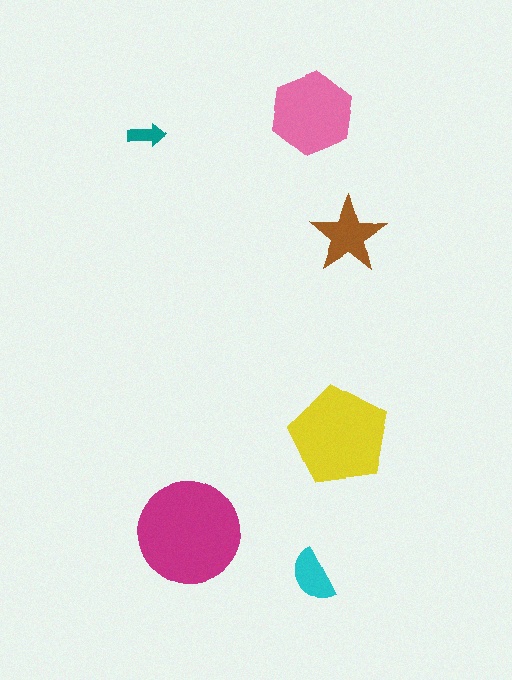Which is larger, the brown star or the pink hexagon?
The pink hexagon.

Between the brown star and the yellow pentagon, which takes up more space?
The yellow pentagon.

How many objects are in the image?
There are 6 objects in the image.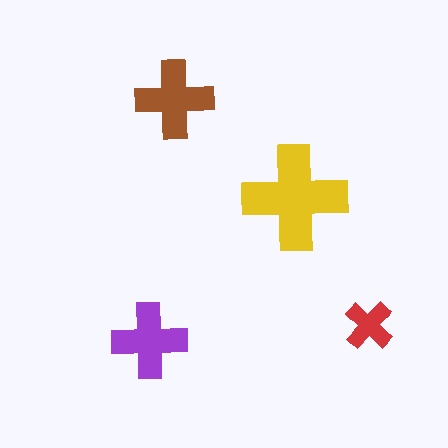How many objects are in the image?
There are 4 objects in the image.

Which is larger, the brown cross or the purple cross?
The brown one.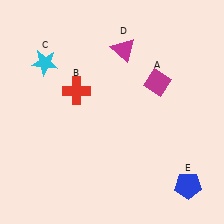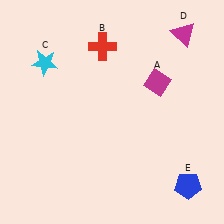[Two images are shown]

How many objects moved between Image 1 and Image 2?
2 objects moved between the two images.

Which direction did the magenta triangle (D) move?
The magenta triangle (D) moved right.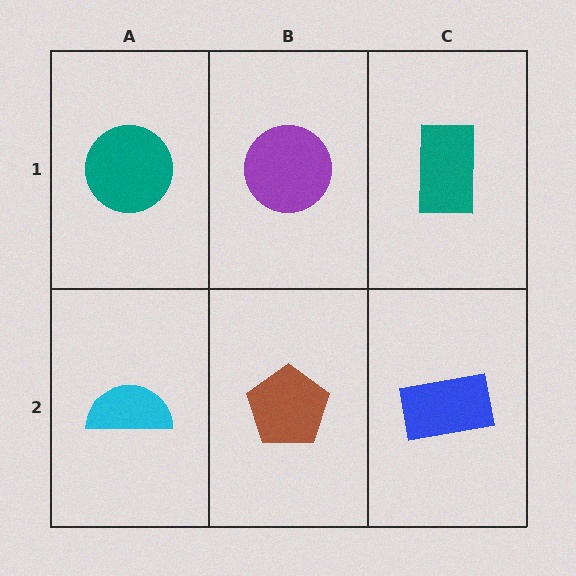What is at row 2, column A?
A cyan semicircle.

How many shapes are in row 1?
3 shapes.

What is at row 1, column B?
A purple circle.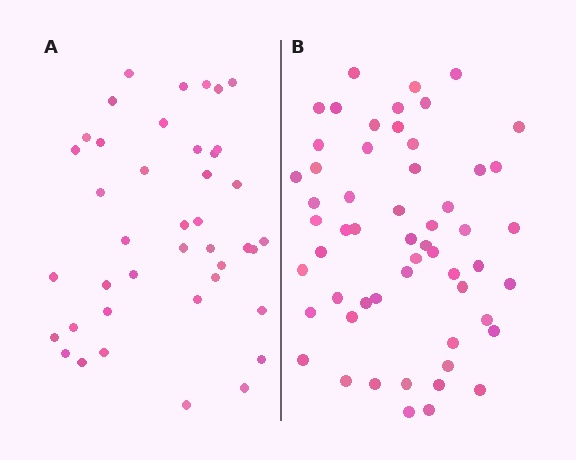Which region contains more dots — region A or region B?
Region B (the right region) has more dots.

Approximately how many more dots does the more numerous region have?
Region B has approximately 15 more dots than region A.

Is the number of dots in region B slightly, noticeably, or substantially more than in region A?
Region B has noticeably more, but not dramatically so. The ratio is roughly 1.4 to 1.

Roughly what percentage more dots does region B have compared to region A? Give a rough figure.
About 35% more.